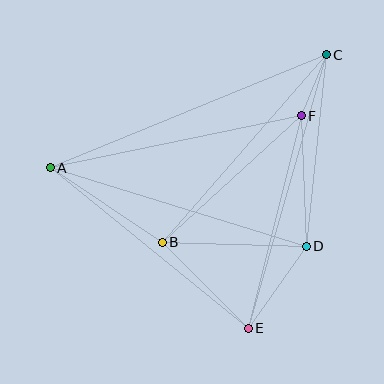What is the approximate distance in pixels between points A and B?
The distance between A and B is approximately 135 pixels.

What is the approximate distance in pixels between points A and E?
The distance between A and E is approximately 254 pixels.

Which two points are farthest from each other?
Points A and C are farthest from each other.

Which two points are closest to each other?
Points C and F are closest to each other.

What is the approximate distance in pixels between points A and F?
The distance between A and F is approximately 257 pixels.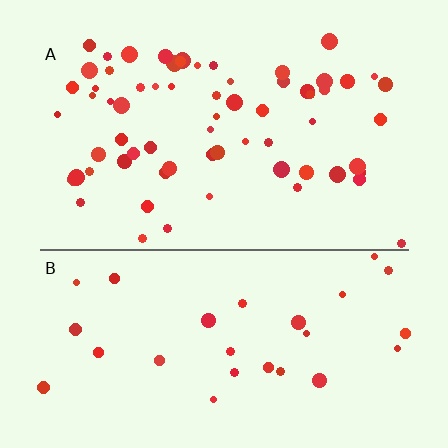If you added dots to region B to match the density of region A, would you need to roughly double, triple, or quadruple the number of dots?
Approximately double.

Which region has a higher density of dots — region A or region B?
A (the top).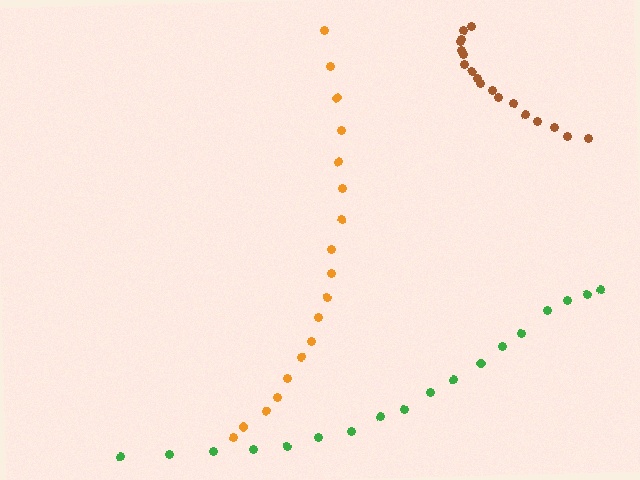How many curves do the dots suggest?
There are 3 distinct paths.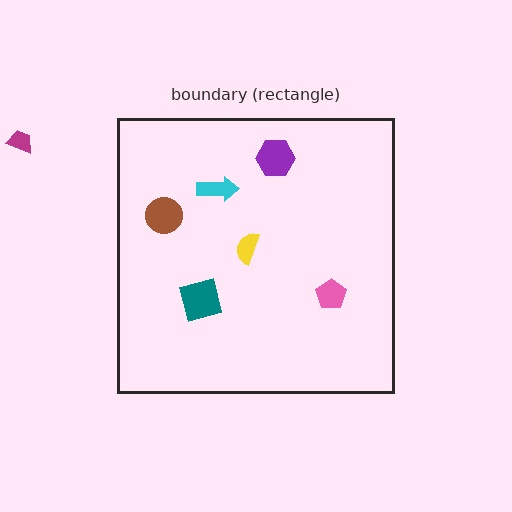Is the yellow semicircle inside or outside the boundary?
Inside.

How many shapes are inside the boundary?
6 inside, 1 outside.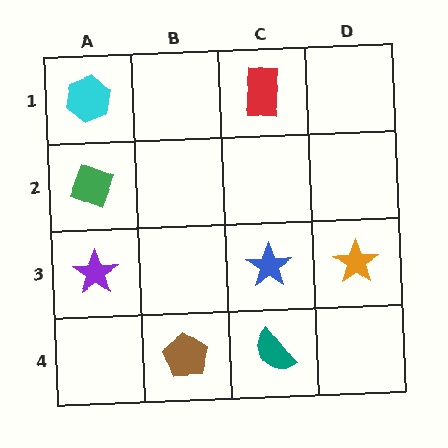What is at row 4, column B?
A brown pentagon.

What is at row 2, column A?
A green diamond.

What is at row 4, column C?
A teal semicircle.